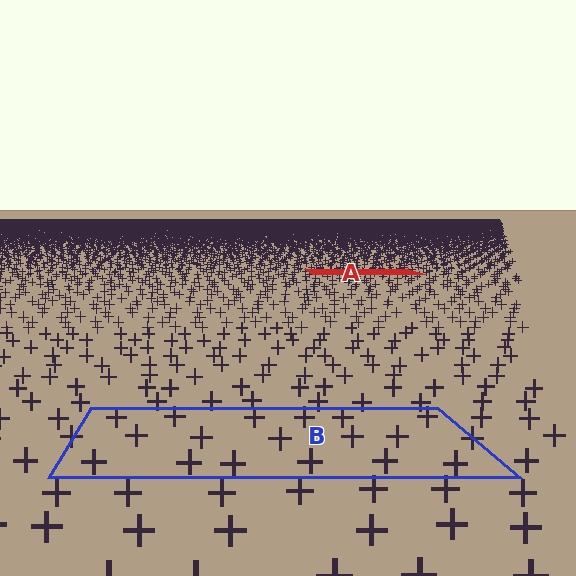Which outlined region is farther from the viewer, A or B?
Region A is farther from the viewer — the texture elements inside it appear smaller and more densely packed.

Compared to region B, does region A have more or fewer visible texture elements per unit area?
Region A has more texture elements per unit area — they are packed more densely because it is farther away.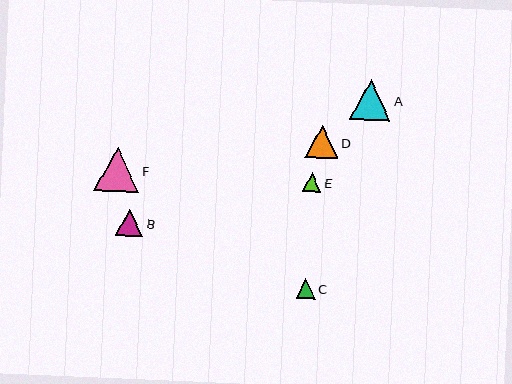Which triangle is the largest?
Triangle F is the largest with a size of approximately 45 pixels.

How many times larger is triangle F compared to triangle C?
Triangle F is approximately 2.3 times the size of triangle C.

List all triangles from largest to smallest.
From largest to smallest: F, A, D, B, C, E.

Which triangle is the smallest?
Triangle E is the smallest with a size of approximately 19 pixels.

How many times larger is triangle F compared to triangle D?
Triangle F is approximately 1.3 times the size of triangle D.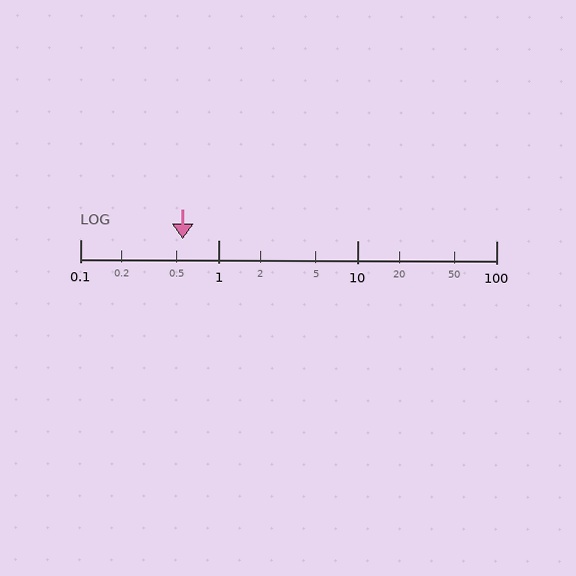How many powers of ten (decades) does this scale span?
The scale spans 3 decades, from 0.1 to 100.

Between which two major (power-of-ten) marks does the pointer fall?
The pointer is between 0.1 and 1.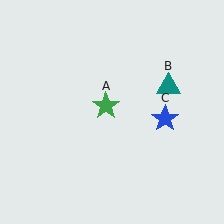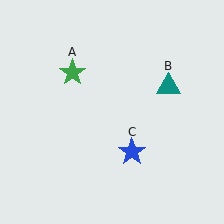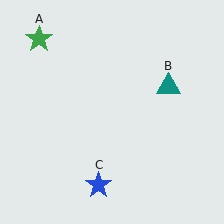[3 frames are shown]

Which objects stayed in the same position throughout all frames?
Teal triangle (object B) remained stationary.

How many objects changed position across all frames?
2 objects changed position: green star (object A), blue star (object C).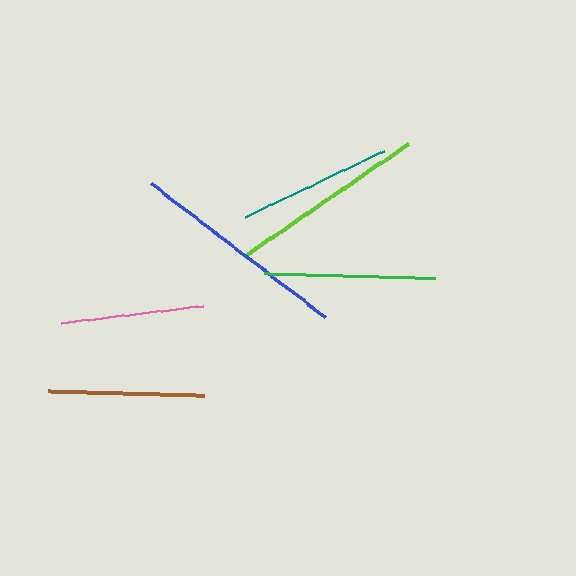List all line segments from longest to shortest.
From longest to shortest: blue, lime, green, brown, teal, pink.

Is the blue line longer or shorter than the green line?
The blue line is longer than the green line.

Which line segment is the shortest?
The pink line is the shortest at approximately 144 pixels.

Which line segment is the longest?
The blue line is the longest at approximately 219 pixels.